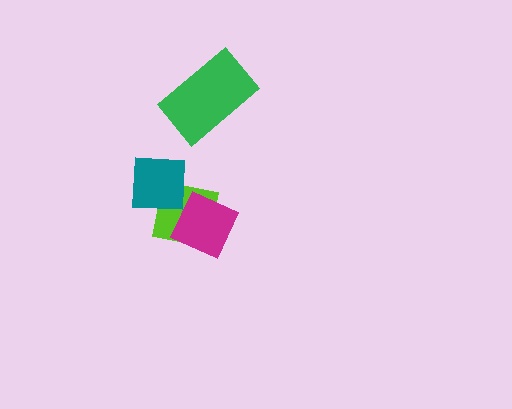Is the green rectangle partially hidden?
No, no other shape covers it.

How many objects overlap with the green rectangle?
0 objects overlap with the green rectangle.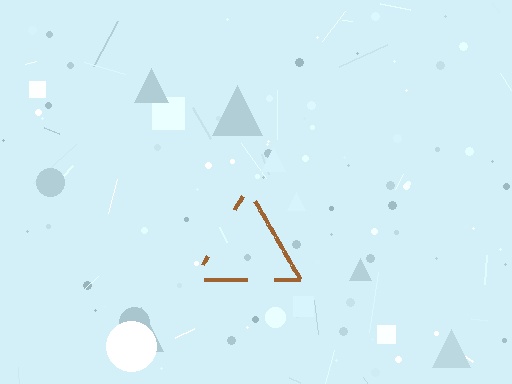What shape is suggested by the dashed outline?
The dashed outline suggests a triangle.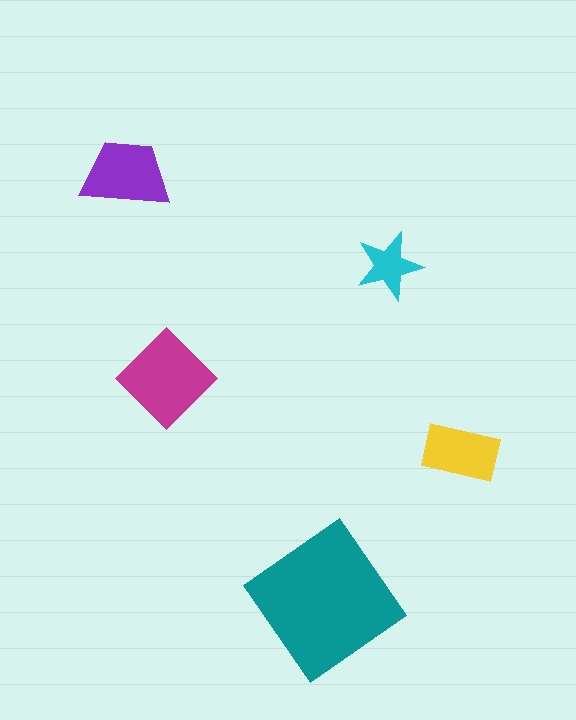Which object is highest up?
The purple trapezoid is topmost.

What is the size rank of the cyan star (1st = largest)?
5th.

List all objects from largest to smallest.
The teal diamond, the magenta diamond, the purple trapezoid, the yellow rectangle, the cyan star.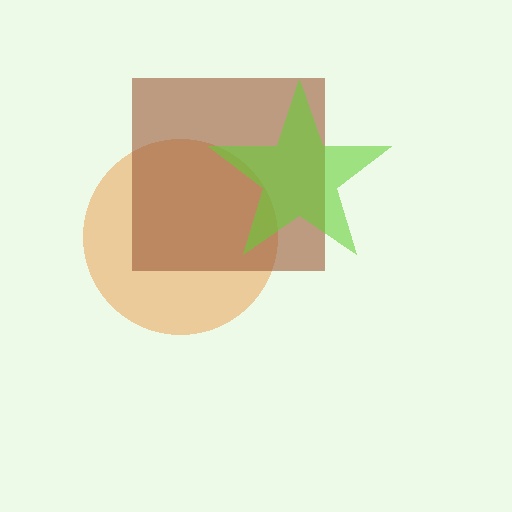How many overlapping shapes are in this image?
There are 3 overlapping shapes in the image.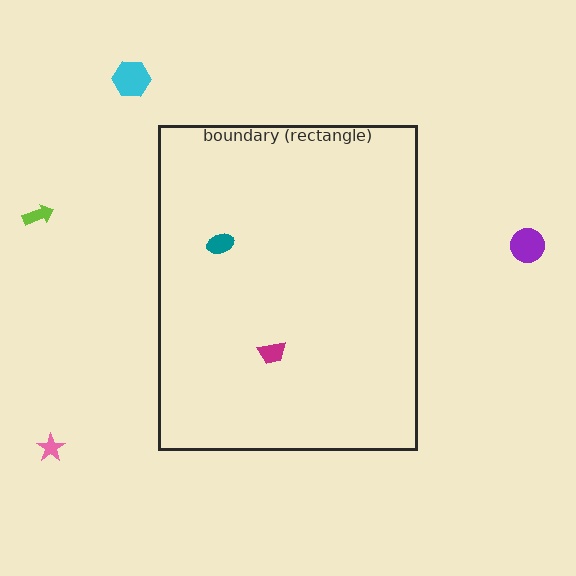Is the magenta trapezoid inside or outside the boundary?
Inside.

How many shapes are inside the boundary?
2 inside, 4 outside.